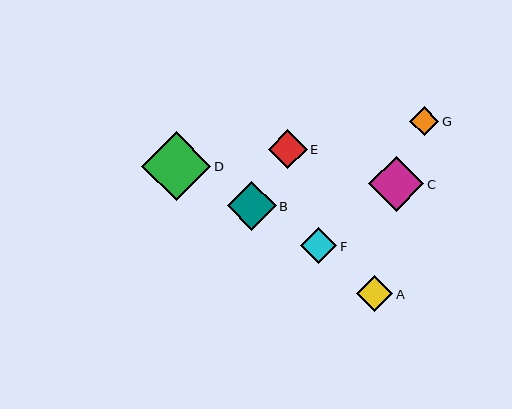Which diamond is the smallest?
Diamond G is the smallest with a size of approximately 29 pixels.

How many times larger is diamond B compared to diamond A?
Diamond B is approximately 1.3 times the size of diamond A.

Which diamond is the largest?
Diamond D is the largest with a size of approximately 69 pixels.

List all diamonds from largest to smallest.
From largest to smallest: D, C, B, E, F, A, G.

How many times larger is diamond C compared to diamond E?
Diamond C is approximately 1.4 times the size of diamond E.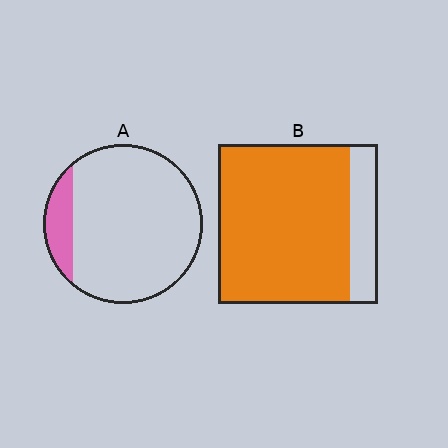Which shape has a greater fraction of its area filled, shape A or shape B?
Shape B.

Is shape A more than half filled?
No.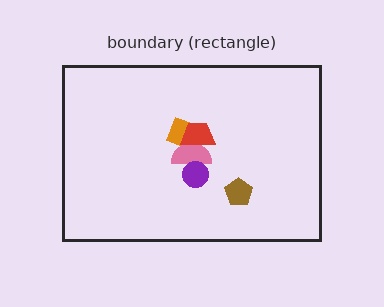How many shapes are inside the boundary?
5 inside, 0 outside.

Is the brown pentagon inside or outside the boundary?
Inside.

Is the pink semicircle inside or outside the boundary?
Inside.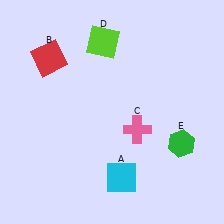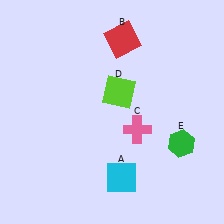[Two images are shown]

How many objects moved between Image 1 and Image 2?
2 objects moved between the two images.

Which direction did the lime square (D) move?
The lime square (D) moved down.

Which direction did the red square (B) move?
The red square (B) moved right.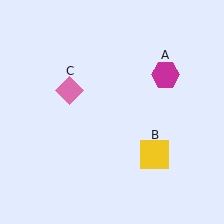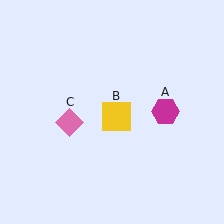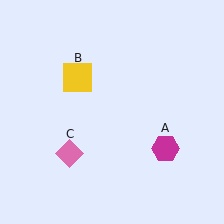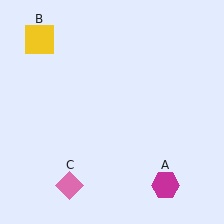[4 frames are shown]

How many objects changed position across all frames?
3 objects changed position: magenta hexagon (object A), yellow square (object B), pink diamond (object C).